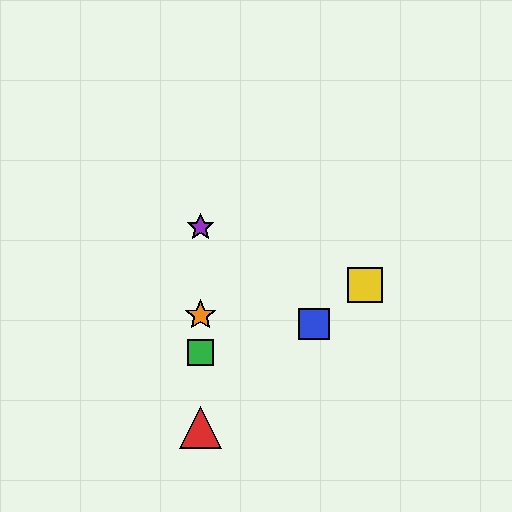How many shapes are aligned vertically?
4 shapes (the red triangle, the green square, the purple star, the orange star) are aligned vertically.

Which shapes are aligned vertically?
The red triangle, the green square, the purple star, the orange star are aligned vertically.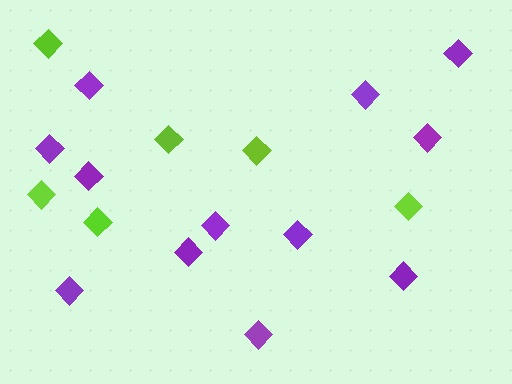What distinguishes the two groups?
There are 2 groups: one group of purple diamonds (12) and one group of lime diamonds (6).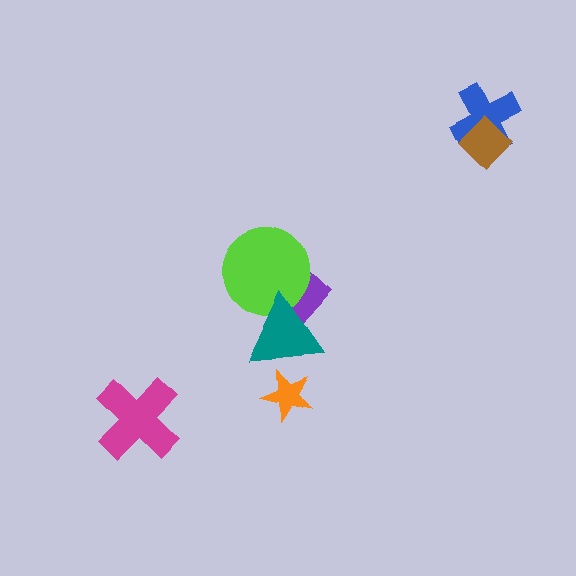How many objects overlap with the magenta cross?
0 objects overlap with the magenta cross.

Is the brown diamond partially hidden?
No, no other shape covers it.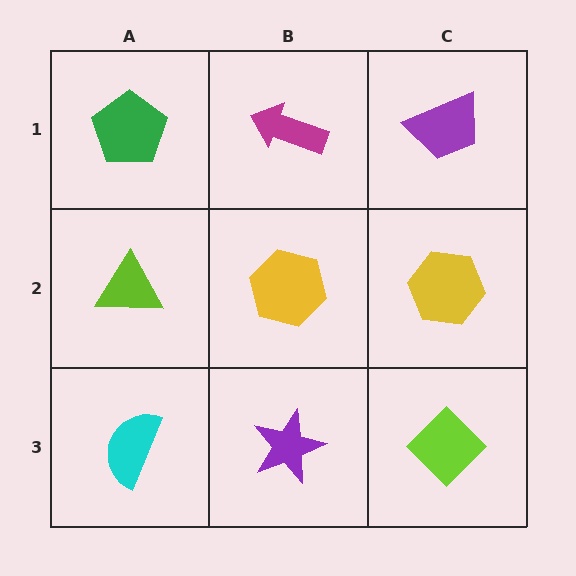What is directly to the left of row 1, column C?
A magenta arrow.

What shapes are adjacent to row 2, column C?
A purple trapezoid (row 1, column C), a lime diamond (row 3, column C), a yellow hexagon (row 2, column B).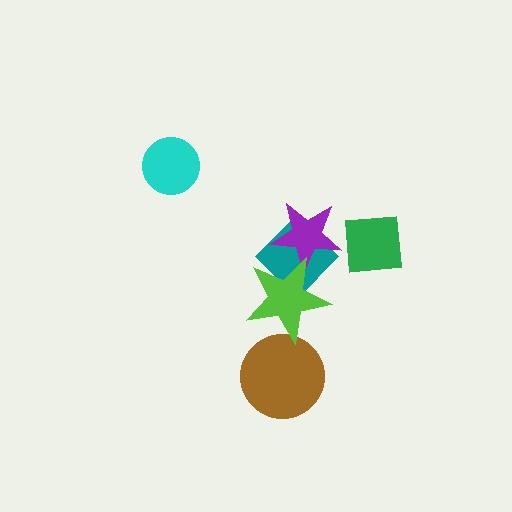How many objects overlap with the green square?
0 objects overlap with the green square.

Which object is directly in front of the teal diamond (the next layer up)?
The purple star is directly in front of the teal diamond.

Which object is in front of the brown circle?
The lime star is in front of the brown circle.